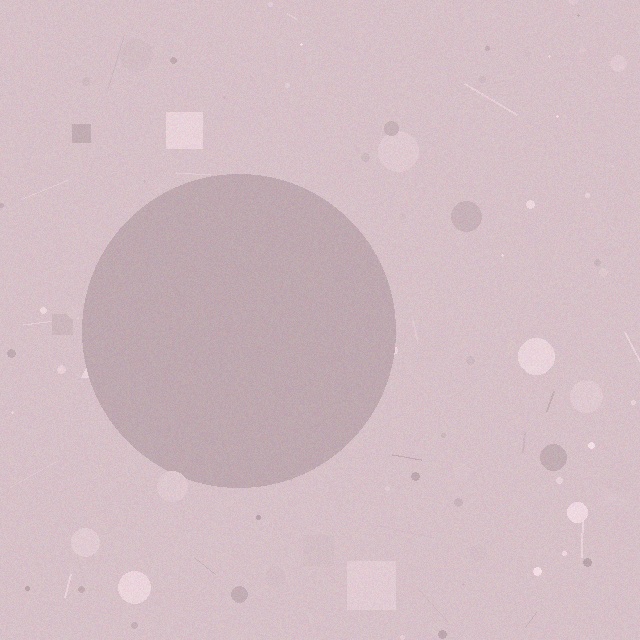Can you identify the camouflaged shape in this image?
The camouflaged shape is a circle.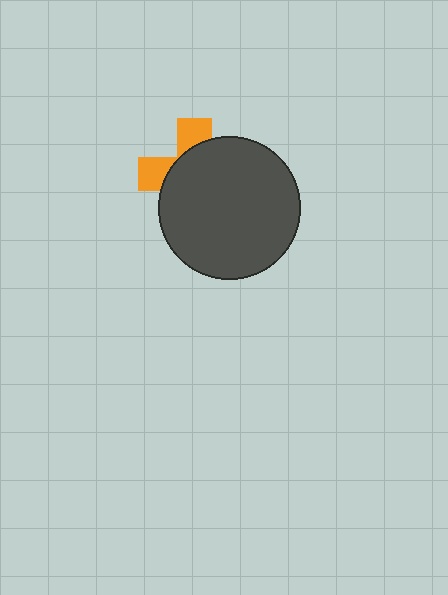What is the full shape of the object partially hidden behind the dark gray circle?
The partially hidden object is an orange cross.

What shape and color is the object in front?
The object in front is a dark gray circle.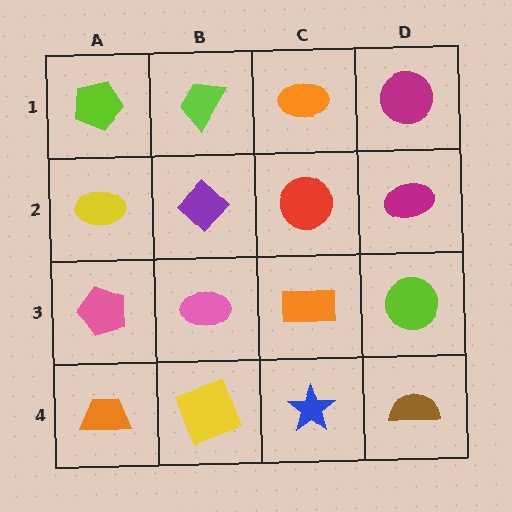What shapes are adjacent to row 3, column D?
A magenta ellipse (row 2, column D), a brown semicircle (row 4, column D), an orange rectangle (row 3, column C).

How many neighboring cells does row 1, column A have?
2.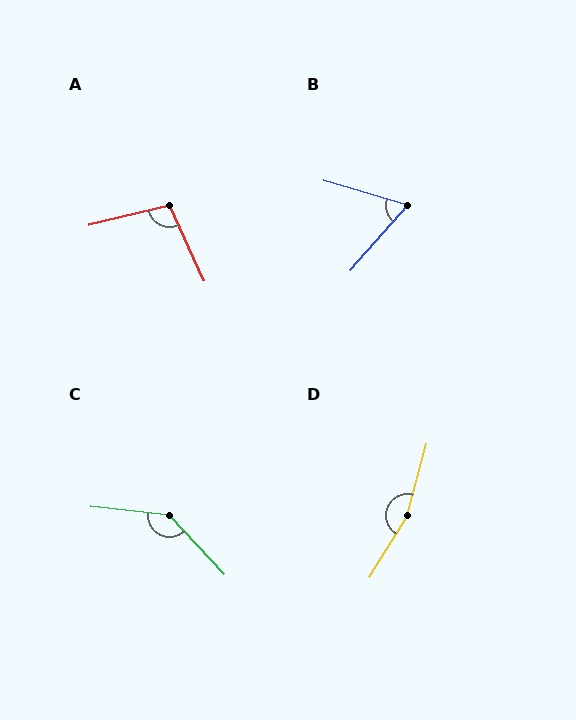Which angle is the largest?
D, at approximately 164 degrees.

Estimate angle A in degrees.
Approximately 101 degrees.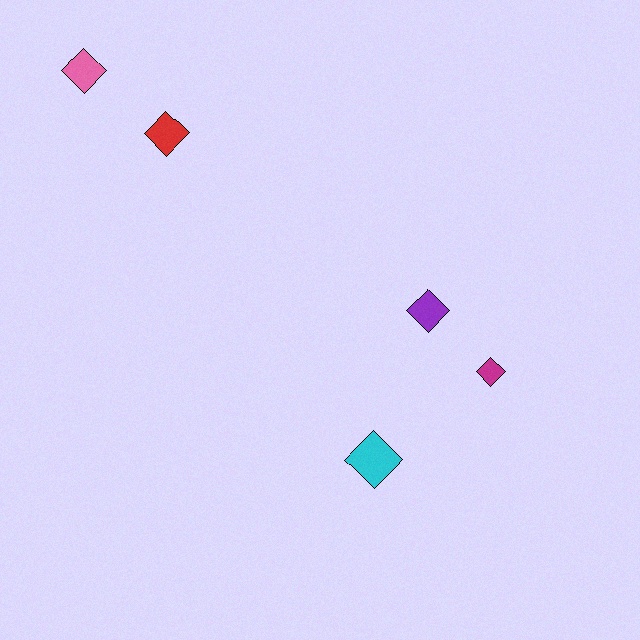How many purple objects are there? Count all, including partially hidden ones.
There is 1 purple object.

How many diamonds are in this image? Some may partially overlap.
There are 5 diamonds.